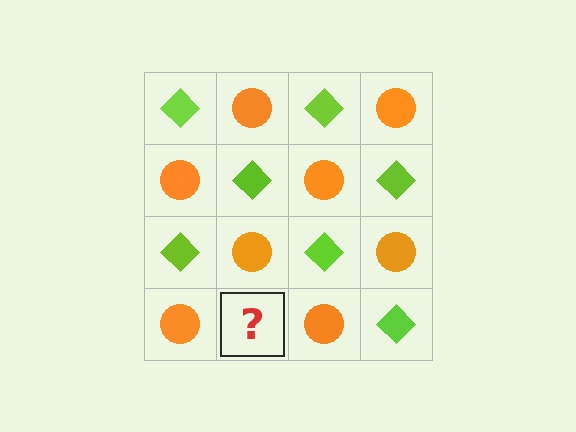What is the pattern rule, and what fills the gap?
The rule is that it alternates lime diamond and orange circle in a checkerboard pattern. The gap should be filled with a lime diamond.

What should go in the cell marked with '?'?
The missing cell should contain a lime diamond.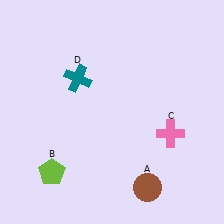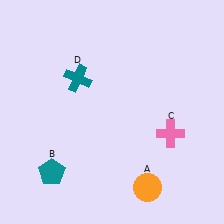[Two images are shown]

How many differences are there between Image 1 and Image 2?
There are 2 differences between the two images.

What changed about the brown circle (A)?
In Image 1, A is brown. In Image 2, it changed to orange.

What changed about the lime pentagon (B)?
In Image 1, B is lime. In Image 2, it changed to teal.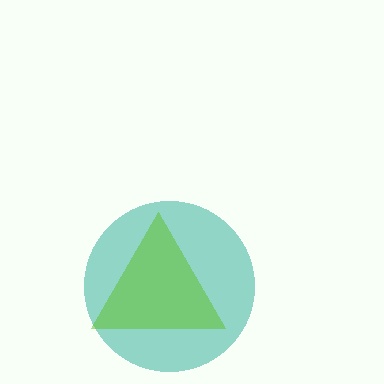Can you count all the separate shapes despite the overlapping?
Yes, there are 2 separate shapes.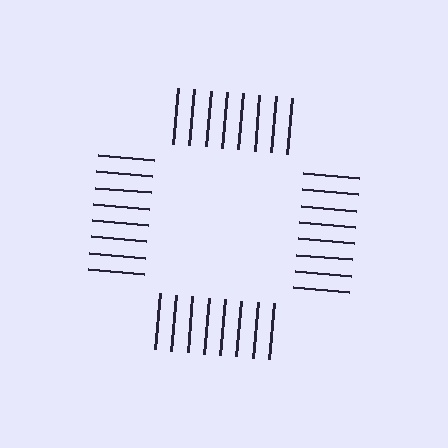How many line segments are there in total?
32 — 8 along each of the 4 edges.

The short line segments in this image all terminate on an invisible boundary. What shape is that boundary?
An illusory square — the line segments terminate on its edges but no continuous stroke is drawn.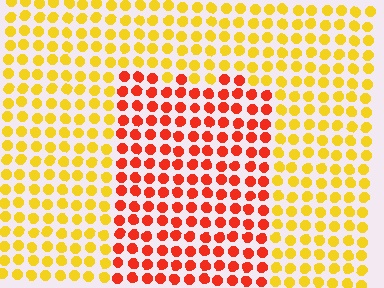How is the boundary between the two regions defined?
The boundary is defined purely by a slight shift in hue (about 47 degrees). Spacing, size, and orientation are identical on both sides.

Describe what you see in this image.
The image is filled with small yellow elements in a uniform arrangement. A rectangle-shaped region is visible where the elements are tinted to a slightly different hue, forming a subtle color boundary.